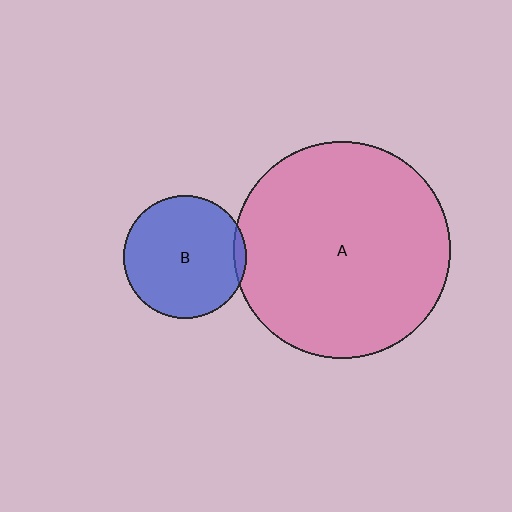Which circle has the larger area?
Circle A (pink).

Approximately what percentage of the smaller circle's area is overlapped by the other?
Approximately 5%.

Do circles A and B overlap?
Yes.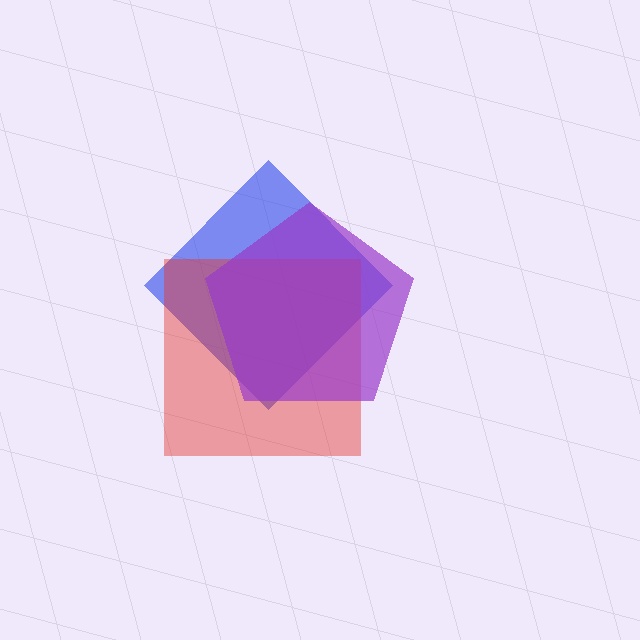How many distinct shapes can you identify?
There are 3 distinct shapes: a blue diamond, a red square, a purple pentagon.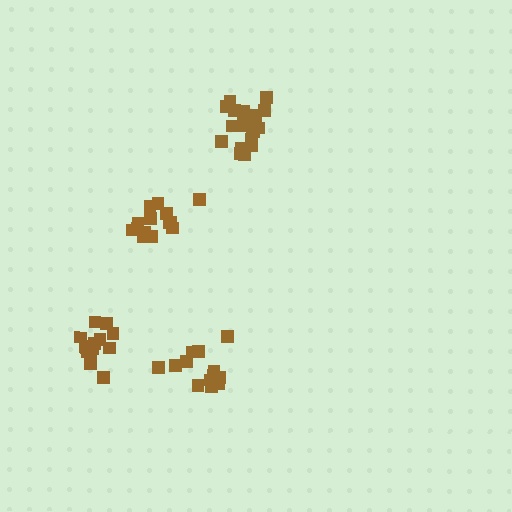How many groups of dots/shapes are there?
There are 4 groups.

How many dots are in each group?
Group 1: 20 dots, Group 2: 14 dots, Group 3: 15 dots, Group 4: 14 dots (63 total).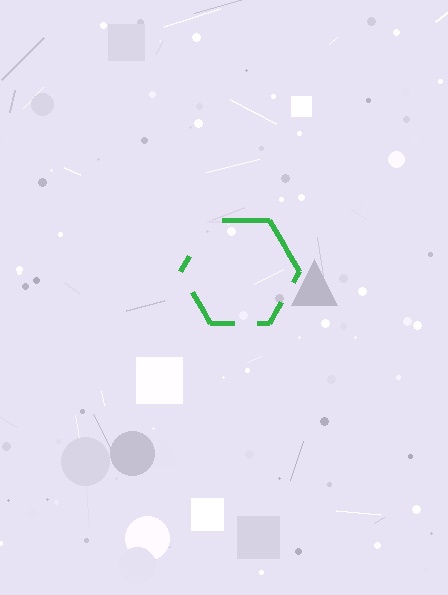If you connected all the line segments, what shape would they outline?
They would outline a hexagon.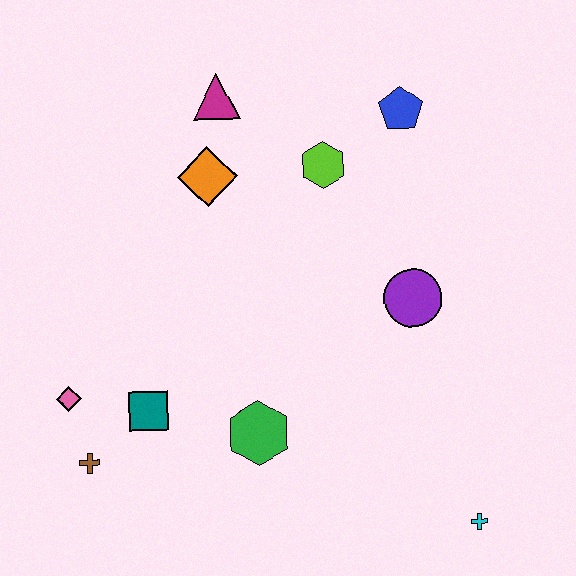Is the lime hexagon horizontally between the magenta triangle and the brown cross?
No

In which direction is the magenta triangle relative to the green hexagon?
The magenta triangle is above the green hexagon.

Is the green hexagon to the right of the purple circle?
No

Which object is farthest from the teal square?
The blue pentagon is farthest from the teal square.